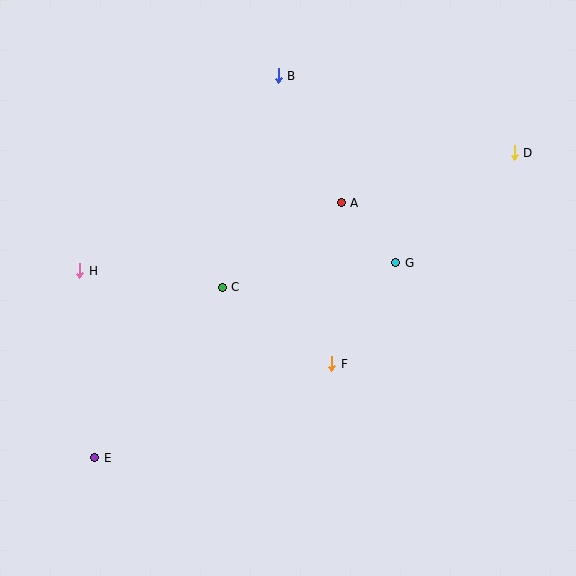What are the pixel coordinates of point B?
Point B is at (278, 76).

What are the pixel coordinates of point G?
Point G is at (396, 263).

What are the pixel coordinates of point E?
Point E is at (95, 458).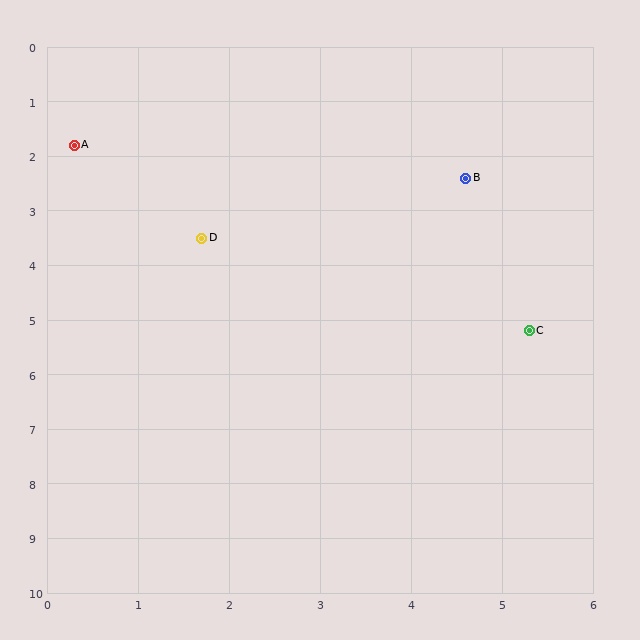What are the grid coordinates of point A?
Point A is at approximately (0.3, 1.8).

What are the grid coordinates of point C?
Point C is at approximately (5.3, 5.2).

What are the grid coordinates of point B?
Point B is at approximately (4.6, 2.4).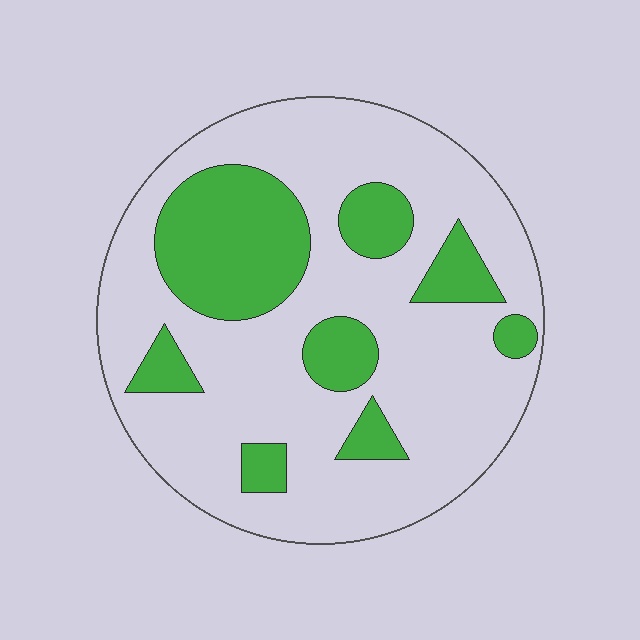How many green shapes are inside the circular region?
8.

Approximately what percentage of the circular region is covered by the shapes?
Approximately 25%.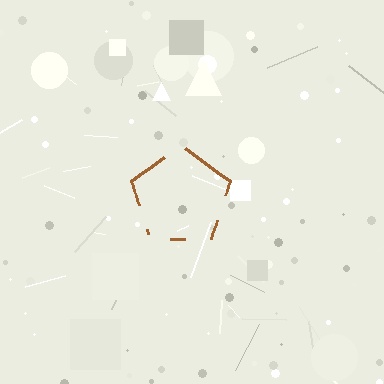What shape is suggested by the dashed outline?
The dashed outline suggests a pentagon.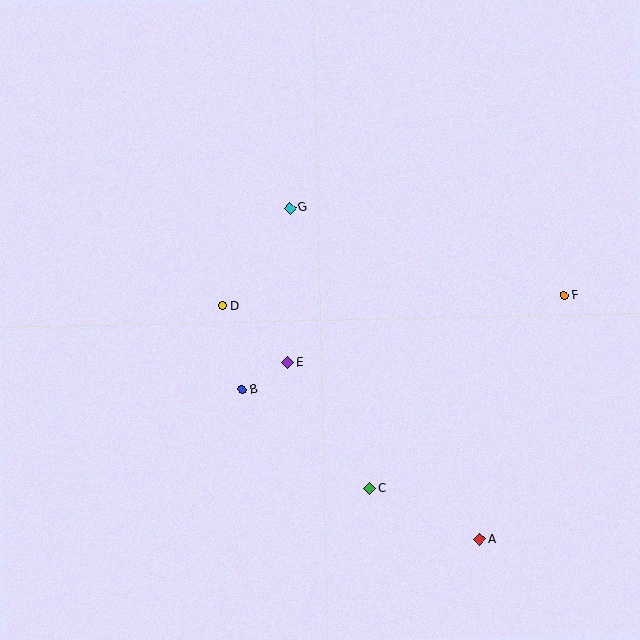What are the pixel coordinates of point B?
Point B is at (242, 390).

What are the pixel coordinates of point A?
Point A is at (480, 540).